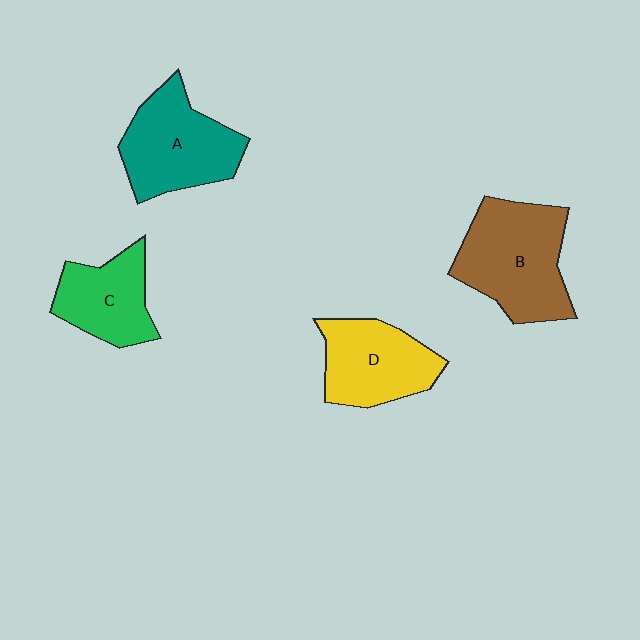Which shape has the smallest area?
Shape C (green).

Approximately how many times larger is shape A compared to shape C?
Approximately 1.3 times.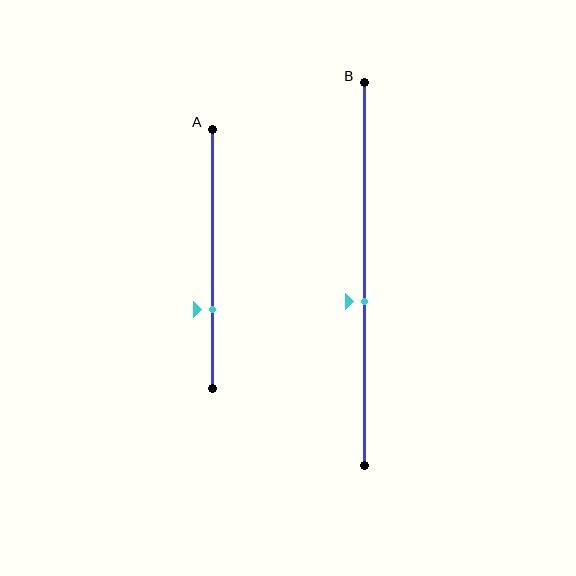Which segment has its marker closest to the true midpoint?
Segment B has its marker closest to the true midpoint.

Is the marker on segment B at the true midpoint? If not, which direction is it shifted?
No, the marker on segment B is shifted downward by about 7% of the segment length.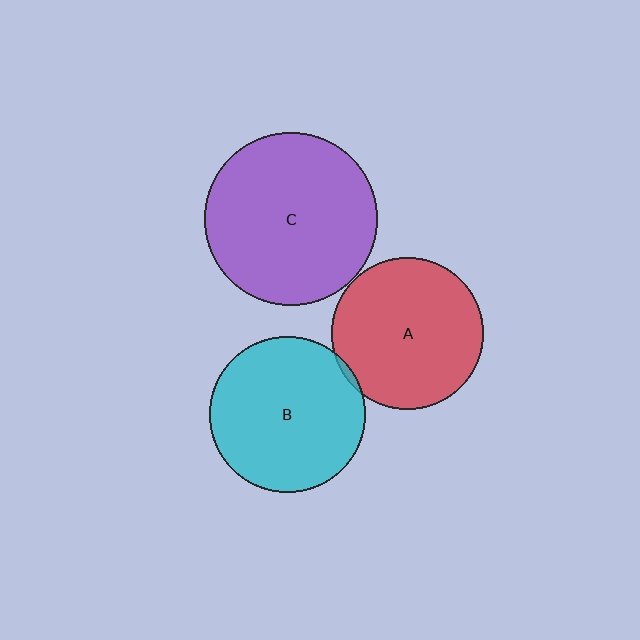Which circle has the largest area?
Circle C (purple).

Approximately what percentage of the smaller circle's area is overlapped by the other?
Approximately 5%.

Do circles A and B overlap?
Yes.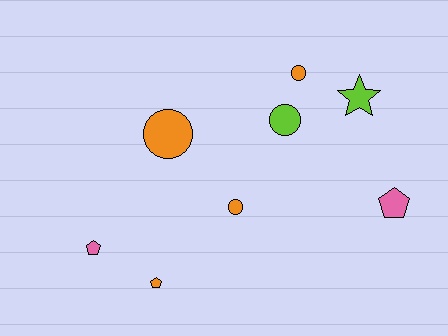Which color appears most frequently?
Orange, with 4 objects.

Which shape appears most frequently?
Circle, with 4 objects.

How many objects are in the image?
There are 8 objects.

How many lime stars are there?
There is 1 lime star.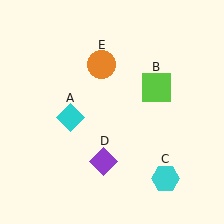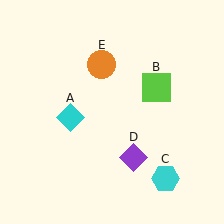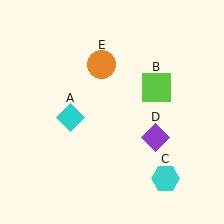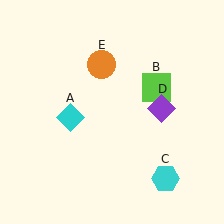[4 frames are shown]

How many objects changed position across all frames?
1 object changed position: purple diamond (object D).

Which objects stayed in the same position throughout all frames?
Cyan diamond (object A) and lime square (object B) and cyan hexagon (object C) and orange circle (object E) remained stationary.